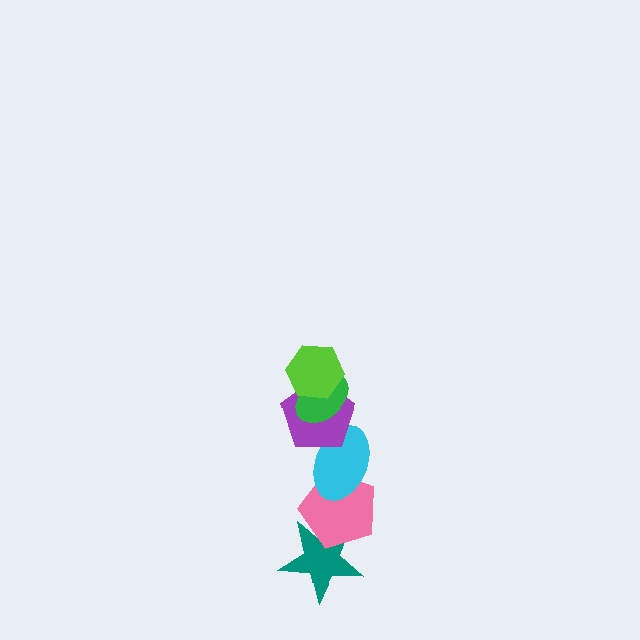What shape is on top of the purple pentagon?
The green ellipse is on top of the purple pentagon.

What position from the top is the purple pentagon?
The purple pentagon is 3rd from the top.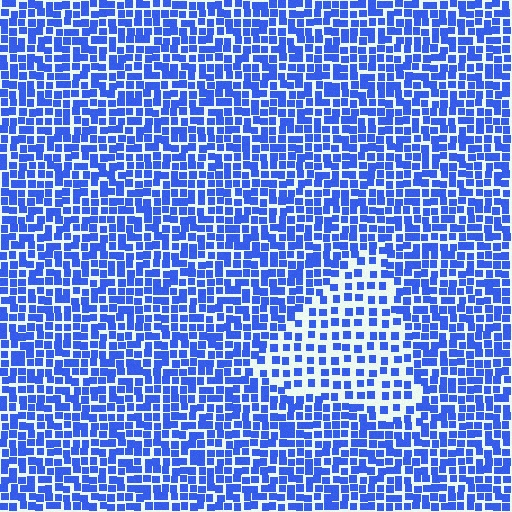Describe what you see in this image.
The image contains small blue elements arranged at two different densities. A triangle-shaped region is visible where the elements are less densely packed than the surrounding area.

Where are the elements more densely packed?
The elements are more densely packed outside the triangle boundary.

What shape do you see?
I see a triangle.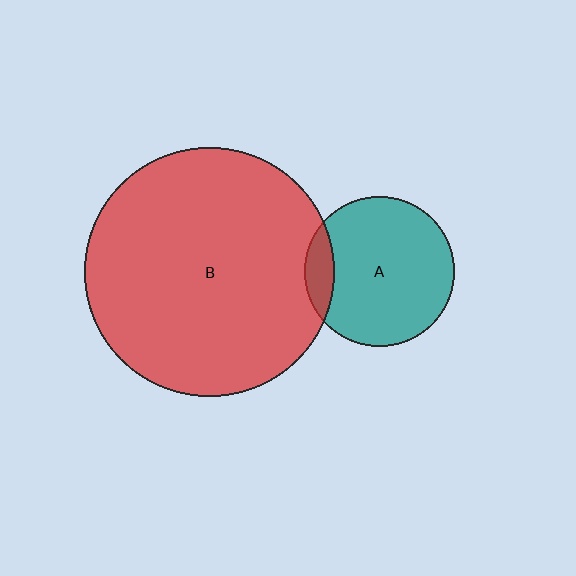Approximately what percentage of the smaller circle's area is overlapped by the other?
Approximately 10%.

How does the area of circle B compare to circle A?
Approximately 2.8 times.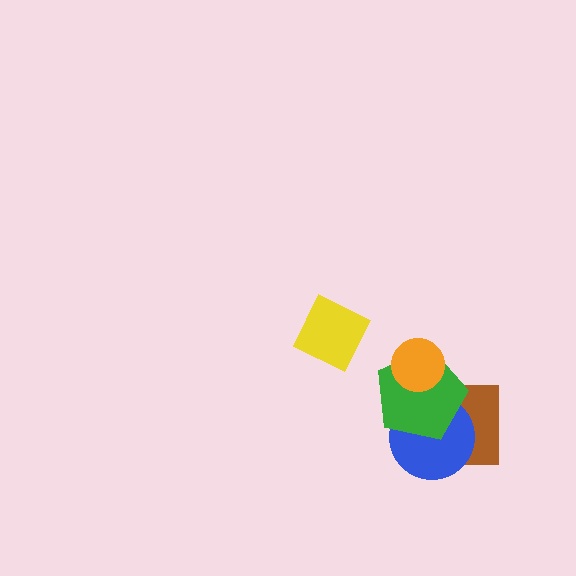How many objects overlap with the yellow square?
0 objects overlap with the yellow square.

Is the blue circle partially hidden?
Yes, it is partially covered by another shape.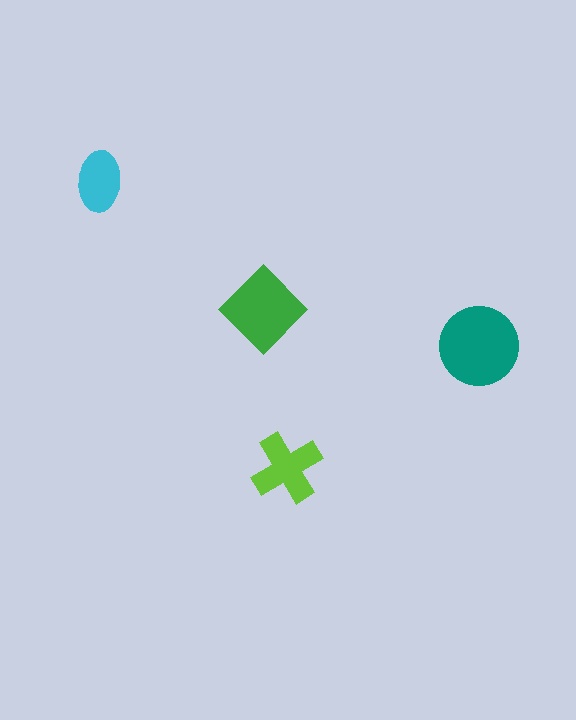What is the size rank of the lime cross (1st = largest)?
3rd.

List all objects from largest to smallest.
The teal circle, the green diamond, the lime cross, the cyan ellipse.